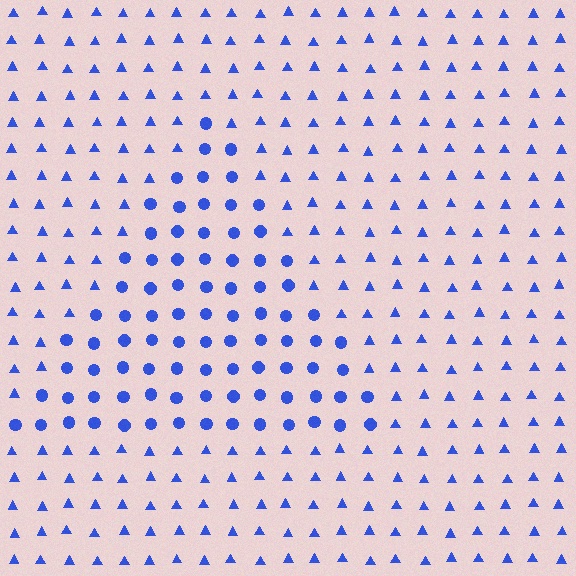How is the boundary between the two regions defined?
The boundary is defined by a change in element shape: circles inside vs. triangles outside. All elements share the same color and spacing.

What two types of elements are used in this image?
The image uses circles inside the triangle region and triangles outside it.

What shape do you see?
I see a triangle.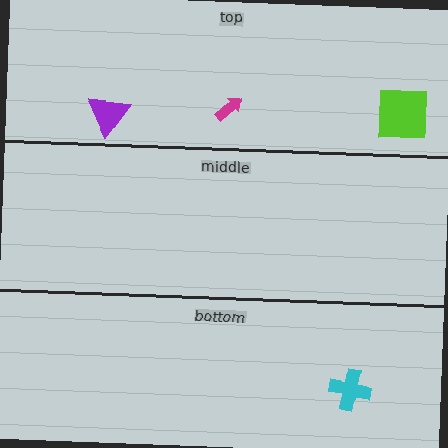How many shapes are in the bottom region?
1.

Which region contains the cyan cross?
The bottom region.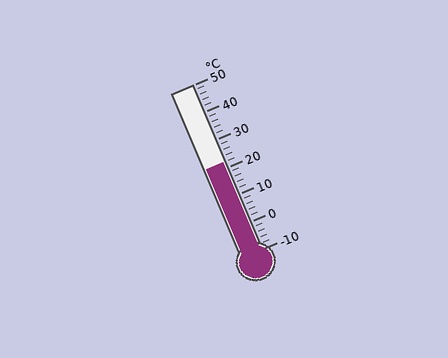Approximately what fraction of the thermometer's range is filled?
The thermometer is filled to approximately 55% of its range.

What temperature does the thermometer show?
The thermometer shows approximately 22°C.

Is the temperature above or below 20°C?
The temperature is above 20°C.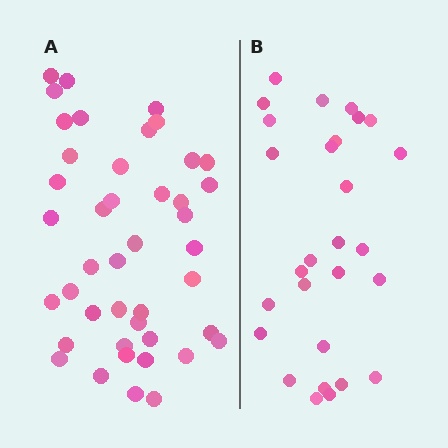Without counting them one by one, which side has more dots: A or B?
Region A (the left region) has more dots.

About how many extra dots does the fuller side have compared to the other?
Region A has approximately 15 more dots than region B.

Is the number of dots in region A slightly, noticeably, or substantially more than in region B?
Region A has substantially more. The ratio is roughly 1.5 to 1.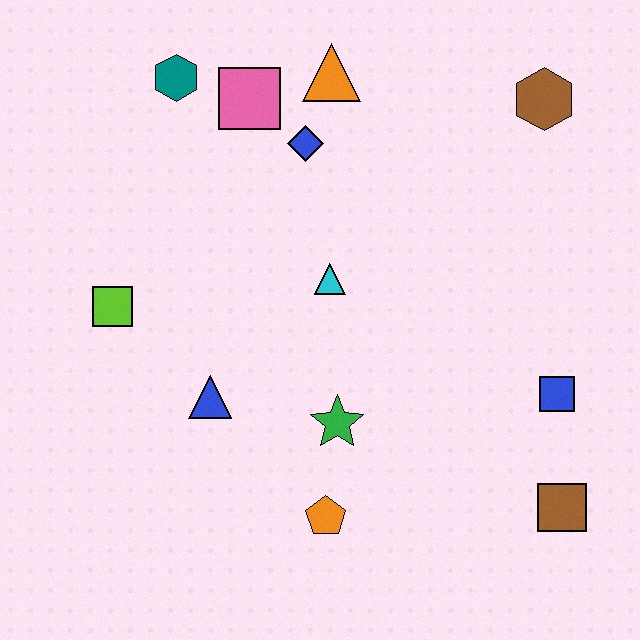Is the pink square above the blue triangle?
Yes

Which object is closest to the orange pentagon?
The green star is closest to the orange pentagon.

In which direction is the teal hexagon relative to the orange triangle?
The teal hexagon is to the left of the orange triangle.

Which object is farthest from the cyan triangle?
The brown square is farthest from the cyan triangle.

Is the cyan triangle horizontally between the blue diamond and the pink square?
No